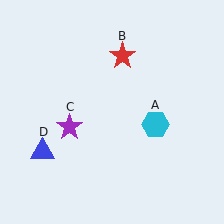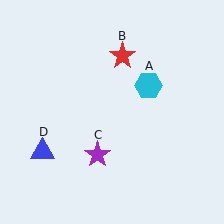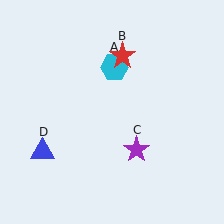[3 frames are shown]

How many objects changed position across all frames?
2 objects changed position: cyan hexagon (object A), purple star (object C).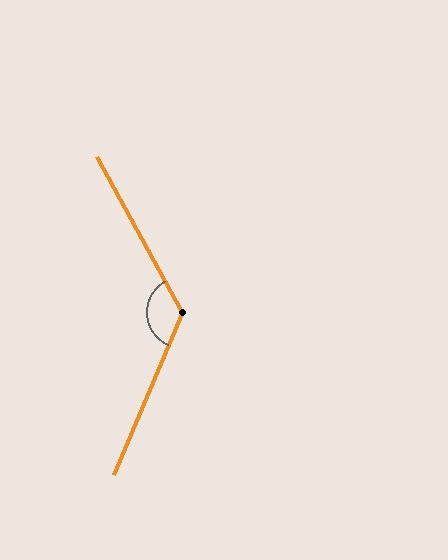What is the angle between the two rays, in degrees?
Approximately 128 degrees.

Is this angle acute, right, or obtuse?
It is obtuse.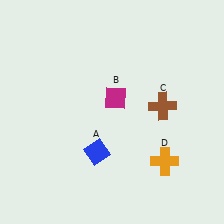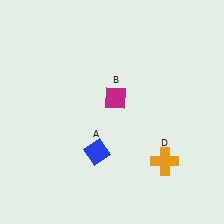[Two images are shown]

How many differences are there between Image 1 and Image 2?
There is 1 difference between the two images.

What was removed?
The brown cross (C) was removed in Image 2.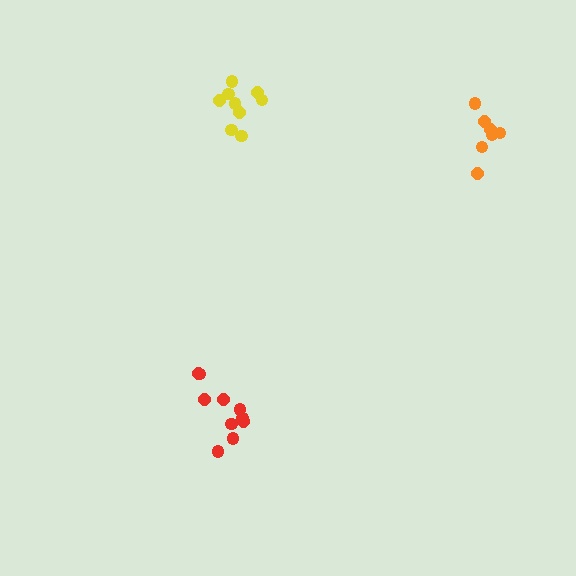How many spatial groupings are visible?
There are 3 spatial groupings.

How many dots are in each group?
Group 1: 7 dots, Group 2: 9 dots, Group 3: 10 dots (26 total).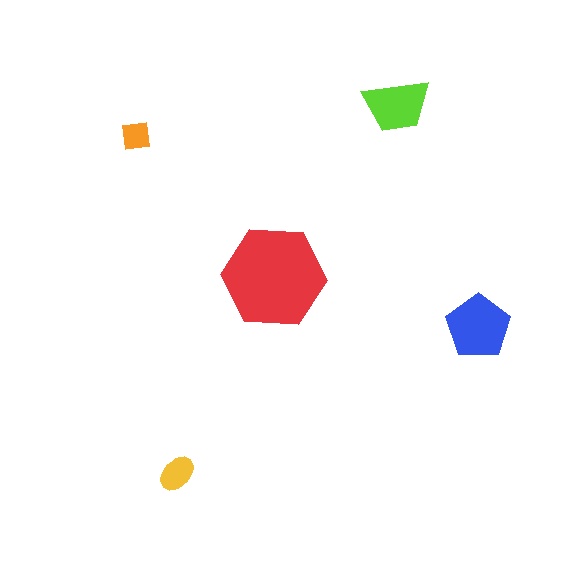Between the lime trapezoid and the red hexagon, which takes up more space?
The red hexagon.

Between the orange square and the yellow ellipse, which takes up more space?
The yellow ellipse.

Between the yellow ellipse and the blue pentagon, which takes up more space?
The blue pentagon.